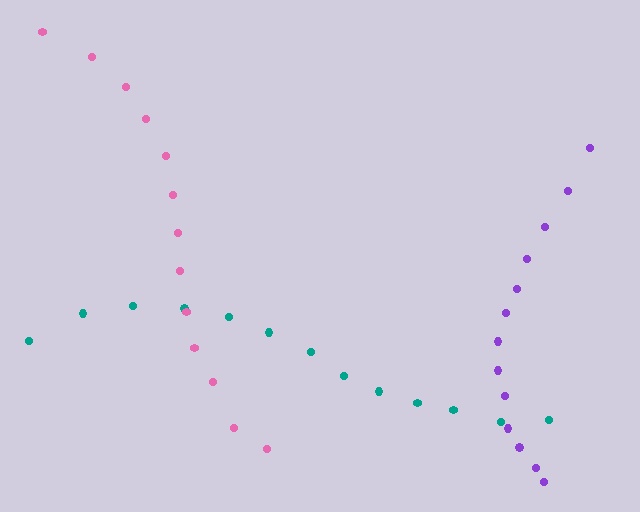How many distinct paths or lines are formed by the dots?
There are 3 distinct paths.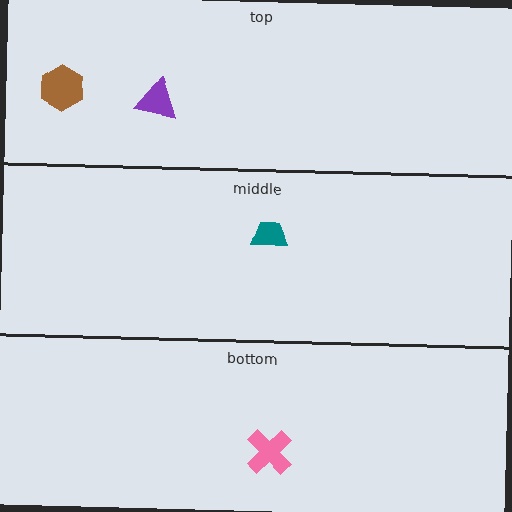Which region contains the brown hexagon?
The top region.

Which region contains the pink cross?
The bottom region.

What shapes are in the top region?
The purple triangle, the brown hexagon.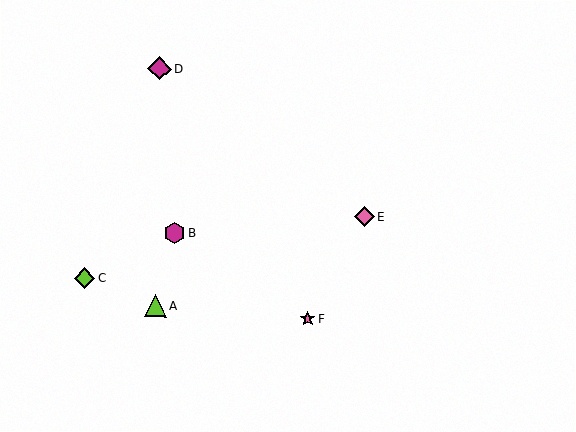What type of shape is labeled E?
Shape E is a pink diamond.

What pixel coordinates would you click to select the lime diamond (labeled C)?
Click at (84, 278) to select the lime diamond C.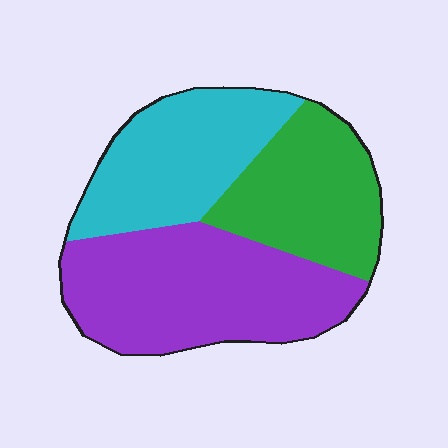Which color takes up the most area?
Purple, at roughly 45%.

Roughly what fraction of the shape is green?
Green takes up between a sixth and a third of the shape.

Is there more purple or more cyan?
Purple.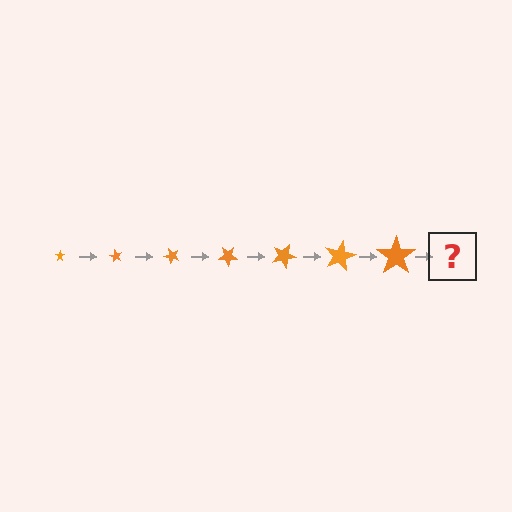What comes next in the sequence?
The next element should be a star, larger than the previous one and rotated 420 degrees from the start.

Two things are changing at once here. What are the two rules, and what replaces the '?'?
The two rules are that the star grows larger each step and it rotates 60 degrees each step. The '?' should be a star, larger than the previous one and rotated 420 degrees from the start.